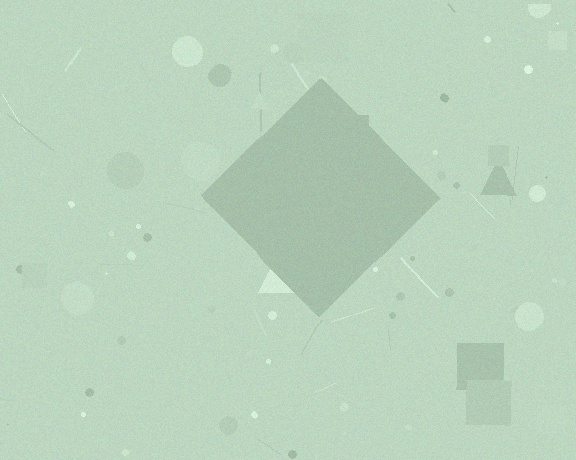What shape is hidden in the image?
A diamond is hidden in the image.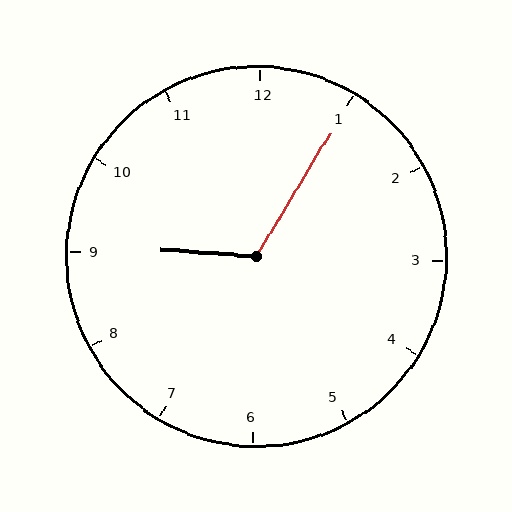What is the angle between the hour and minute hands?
Approximately 118 degrees.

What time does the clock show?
9:05.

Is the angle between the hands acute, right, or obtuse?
It is obtuse.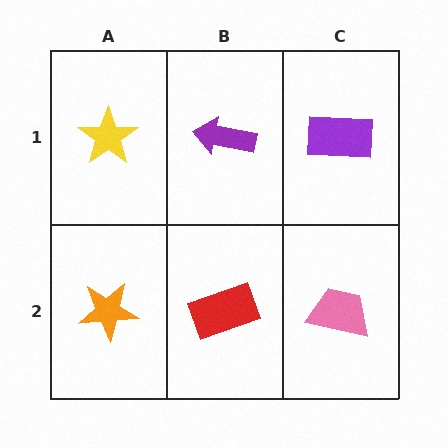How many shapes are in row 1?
3 shapes.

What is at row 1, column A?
A yellow star.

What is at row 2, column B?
A red rectangle.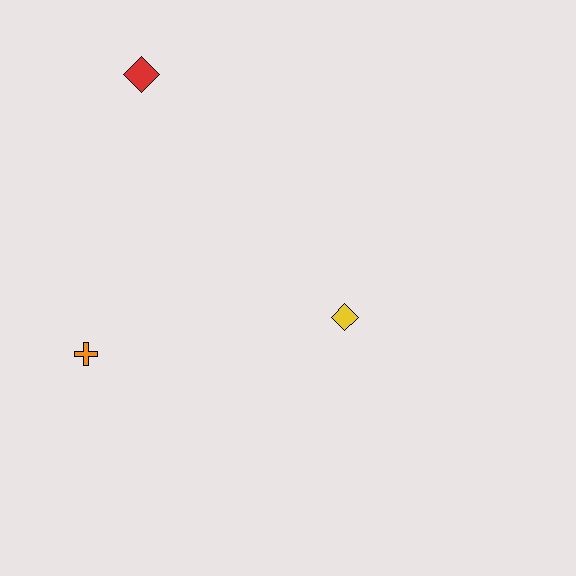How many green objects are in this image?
There are no green objects.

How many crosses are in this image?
There is 1 cross.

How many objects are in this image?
There are 3 objects.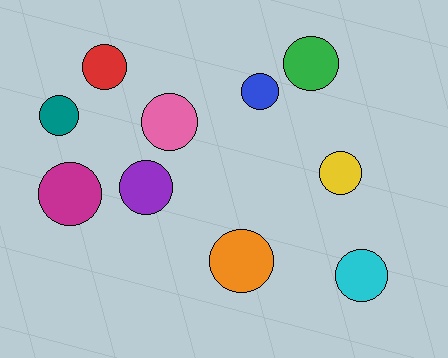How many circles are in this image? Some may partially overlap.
There are 10 circles.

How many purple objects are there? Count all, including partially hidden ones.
There is 1 purple object.